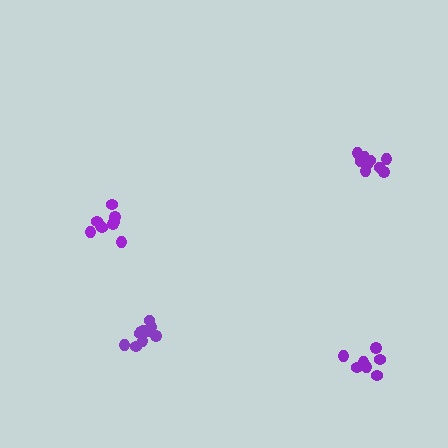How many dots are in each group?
Group 1: 9 dots, Group 2: 8 dots, Group 3: 9 dots, Group 4: 11 dots (37 total).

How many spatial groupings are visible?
There are 4 spatial groupings.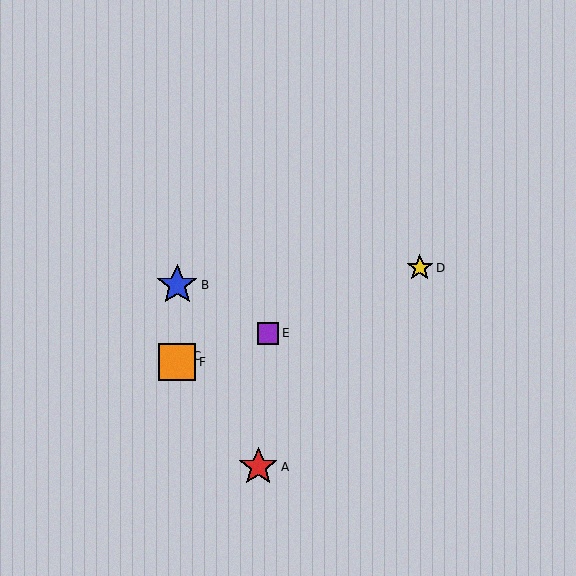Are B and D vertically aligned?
No, B is at x≈177 and D is at x≈420.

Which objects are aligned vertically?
Objects B, C, F are aligned vertically.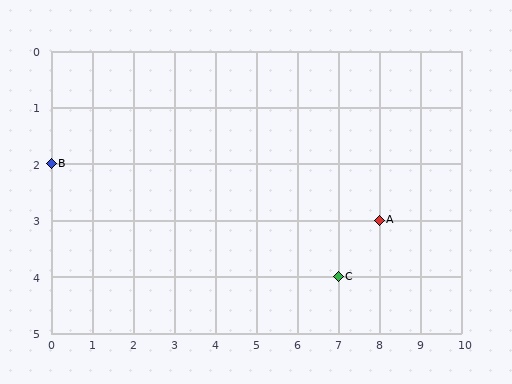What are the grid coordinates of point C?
Point C is at grid coordinates (7, 4).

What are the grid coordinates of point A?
Point A is at grid coordinates (8, 3).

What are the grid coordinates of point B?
Point B is at grid coordinates (0, 2).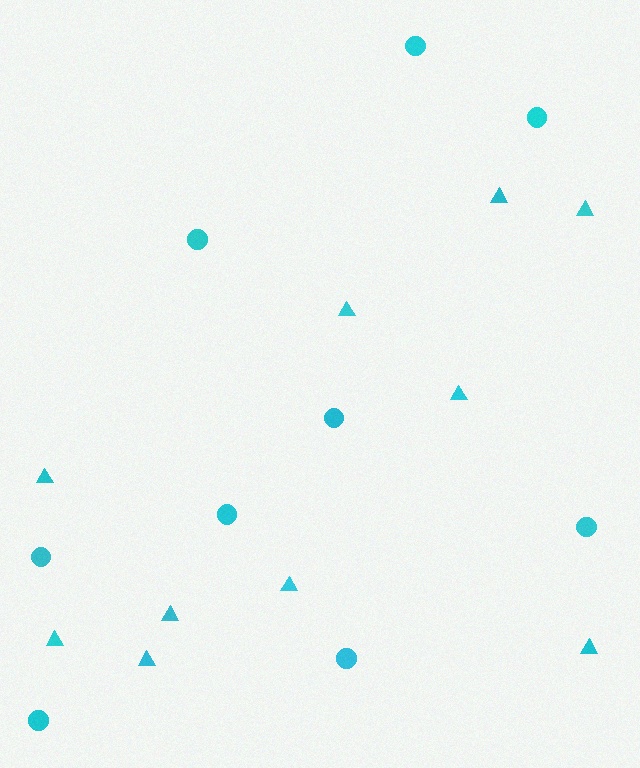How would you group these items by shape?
There are 2 groups: one group of triangles (10) and one group of circles (9).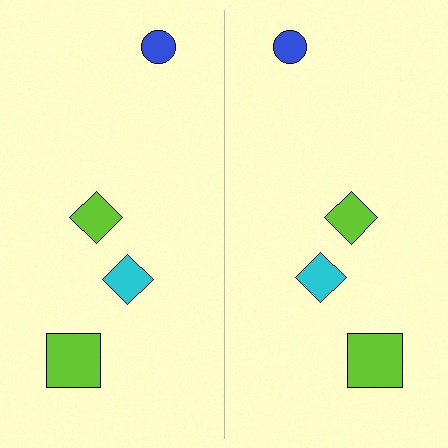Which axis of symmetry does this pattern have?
The pattern has a vertical axis of symmetry running through the center of the image.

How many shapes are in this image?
There are 8 shapes in this image.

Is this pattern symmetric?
Yes, this pattern has bilateral (reflection) symmetry.